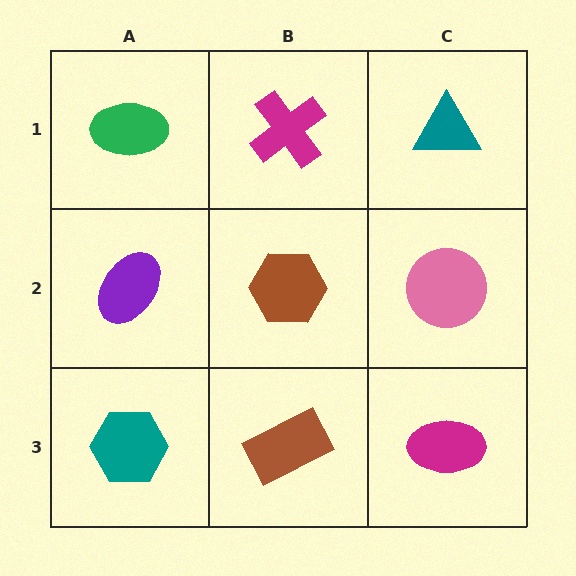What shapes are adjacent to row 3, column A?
A purple ellipse (row 2, column A), a brown rectangle (row 3, column B).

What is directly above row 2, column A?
A green ellipse.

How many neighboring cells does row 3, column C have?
2.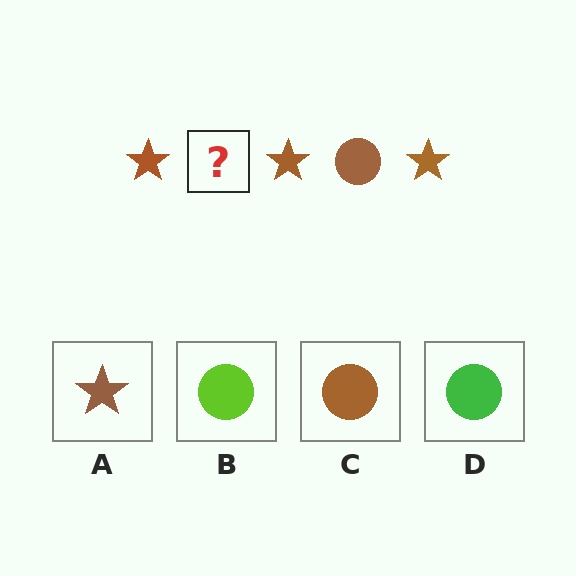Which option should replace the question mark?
Option C.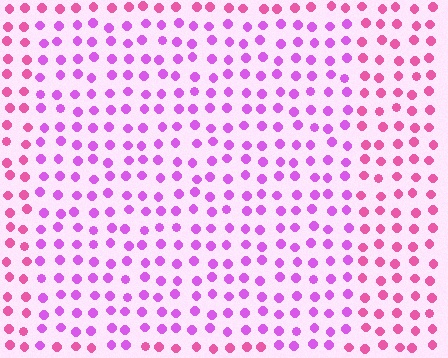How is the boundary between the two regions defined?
The boundary is defined purely by a slight shift in hue (about 35 degrees). Spacing, size, and orientation are identical on both sides.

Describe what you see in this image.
The image is filled with small pink elements in a uniform arrangement. A rectangle-shaped region is visible where the elements are tinted to a slightly different hue, forming a subtle color boundary.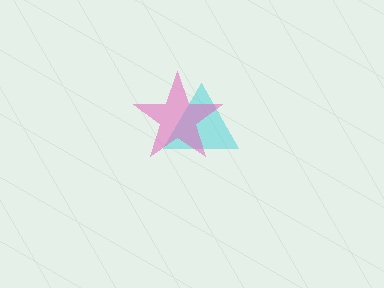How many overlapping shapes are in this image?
There are 2 overlapping shapes in the image.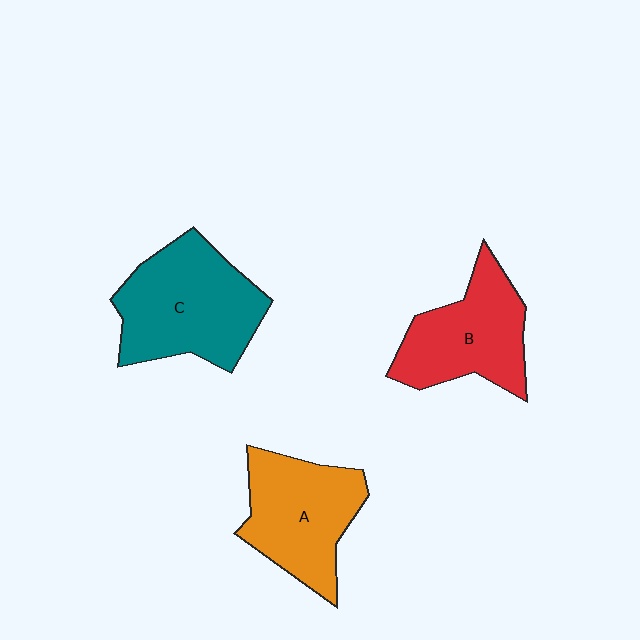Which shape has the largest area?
Shape C (teal).